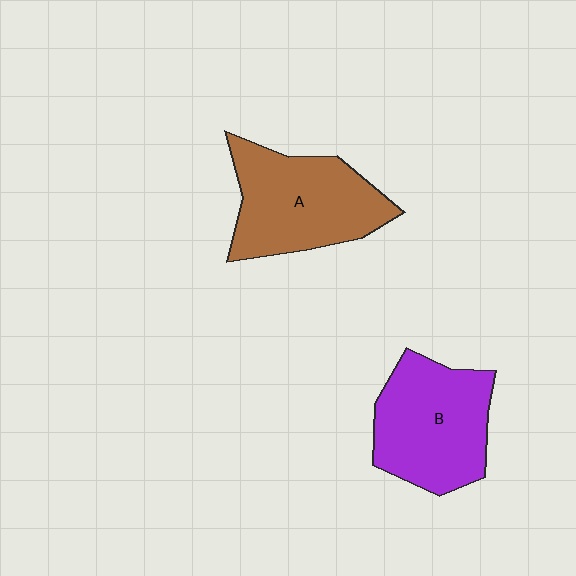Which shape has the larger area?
Shape A (brown).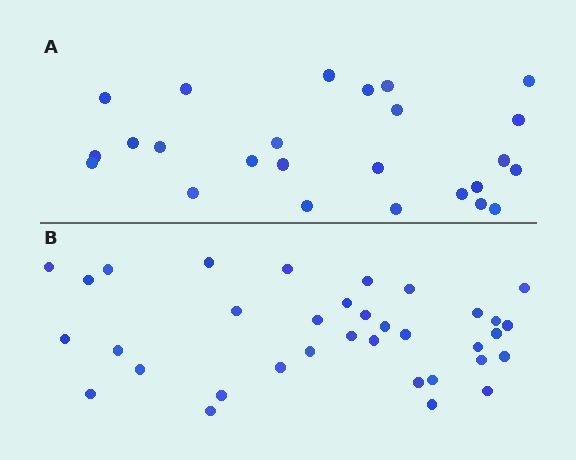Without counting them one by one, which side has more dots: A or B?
Region B (the bottom region) has more dots.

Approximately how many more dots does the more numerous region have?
Region B has roughly 10 or so more dots than region A.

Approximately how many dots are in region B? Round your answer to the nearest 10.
About 40 dots. (The exact count is 35, which rounds to 40.)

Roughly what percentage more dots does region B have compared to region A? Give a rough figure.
About 40% more.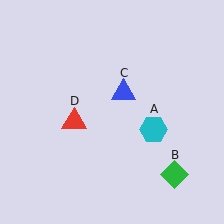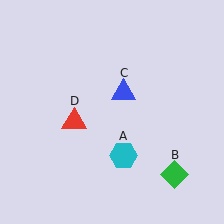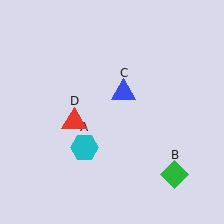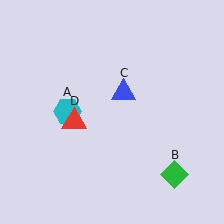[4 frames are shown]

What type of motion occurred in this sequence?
The cyan hexagon (object A) rotated clockwise around the center of the scene.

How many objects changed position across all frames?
1 object changed position: cyan hexagon (object A).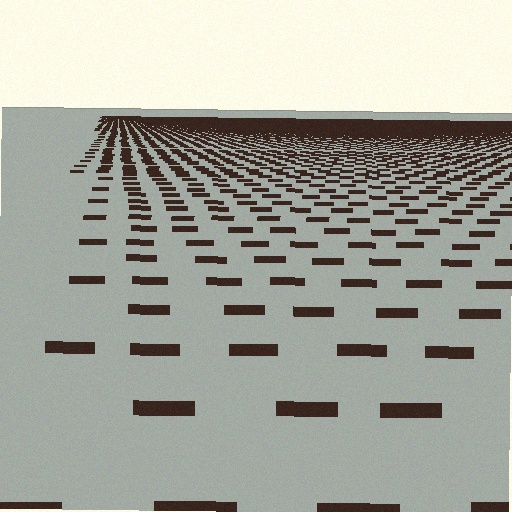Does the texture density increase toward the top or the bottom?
Density increases toward the top.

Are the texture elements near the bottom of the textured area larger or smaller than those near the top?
Larger. Near the bottom, elements are closer to the viewer and appear at a bigger on-screen size.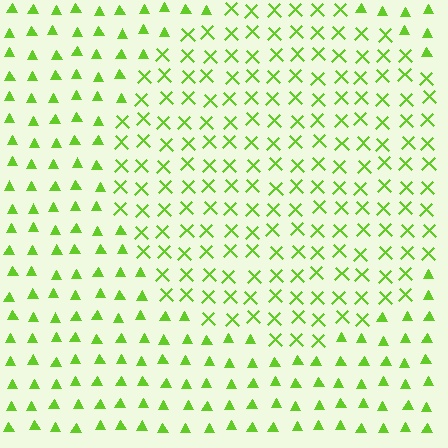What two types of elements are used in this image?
The image uses X marks inside the circle region and triangles outside it.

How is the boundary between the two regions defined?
The boundary is defined by a change in element shape: X marks inside vs. triangles outside. All elements share the same color and spacing.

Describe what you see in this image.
The image is filled with small lime elements arranged in a uniform grid. A circle-shaped region contains X marks, while the surrounding area contains triangles. The boundary is defined purely by the change in element shape.